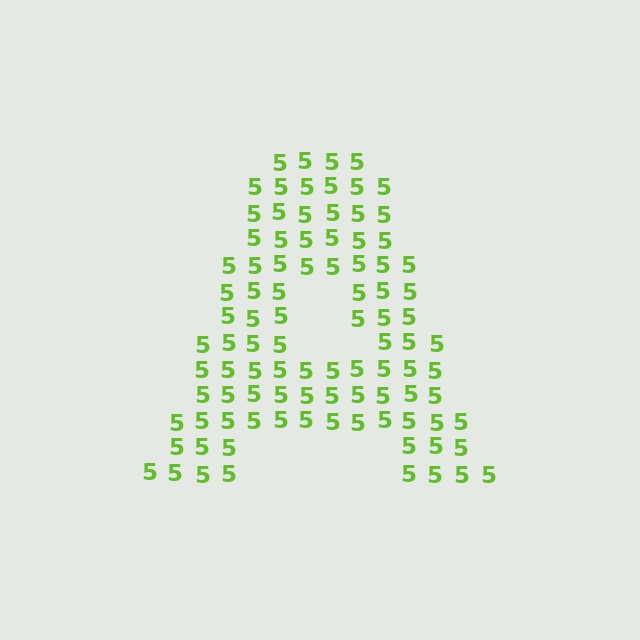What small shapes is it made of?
It is made of small digit 5's.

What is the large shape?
The large shape is the letter A.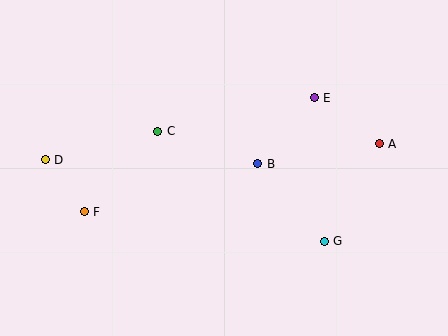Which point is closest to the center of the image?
Point B at (258, 164) is closest to the center.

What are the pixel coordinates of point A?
Point A is at (379, 144).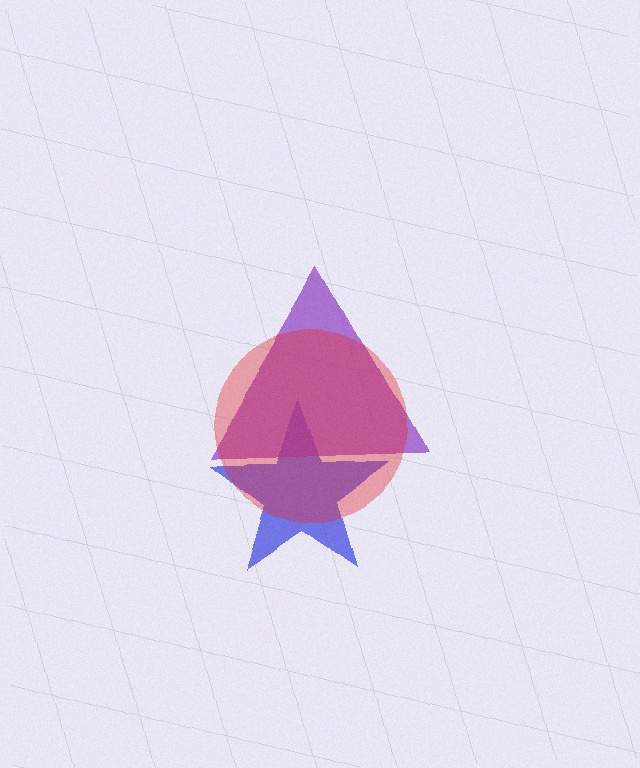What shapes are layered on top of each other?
The layered shapes are: a blue star, a purple triangle, a red circle.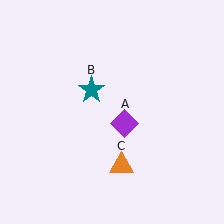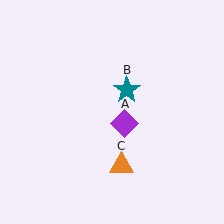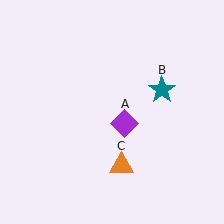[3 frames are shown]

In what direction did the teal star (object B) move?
The teal star (object B) moved right.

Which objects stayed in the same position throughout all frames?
Purple diamond (object A) and orange triangle (object C) remained stationary.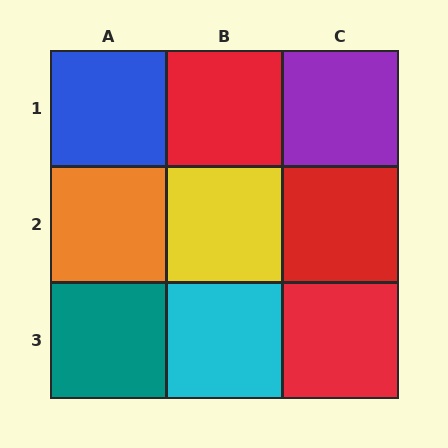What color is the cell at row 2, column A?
Orange.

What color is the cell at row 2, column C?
Red.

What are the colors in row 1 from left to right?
Blue, red, purple.